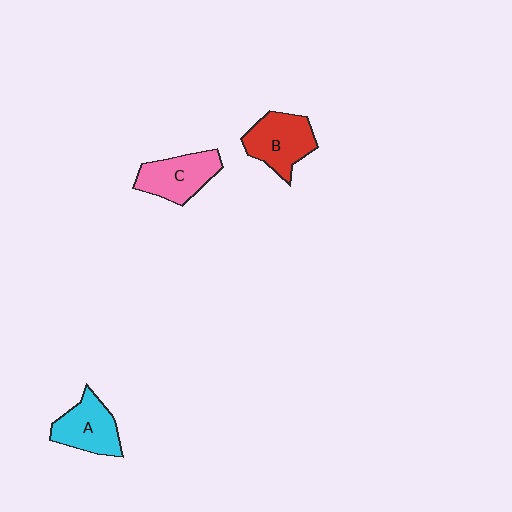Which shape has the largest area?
Shape B (red).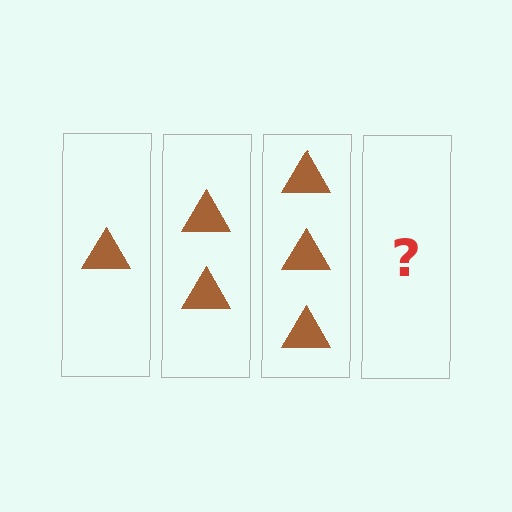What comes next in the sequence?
The next element should be 4 triangles.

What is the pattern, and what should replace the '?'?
The pattern is that each step adds one more triangle. The '?' should be 4 triangles.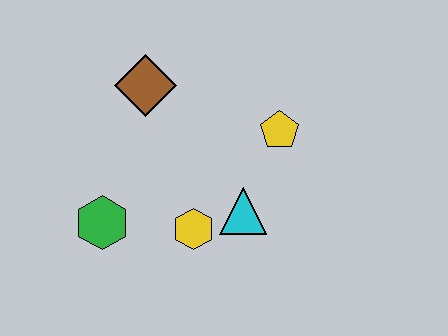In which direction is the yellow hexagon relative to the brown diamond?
The yellow hexagon is below the brown diamond.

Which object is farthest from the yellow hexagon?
The brown diamond is farthest from the yellow hexagon.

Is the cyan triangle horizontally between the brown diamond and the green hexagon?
No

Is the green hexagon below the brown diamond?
Yes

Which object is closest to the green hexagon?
The yellow hexagon is closest to the green hexagon.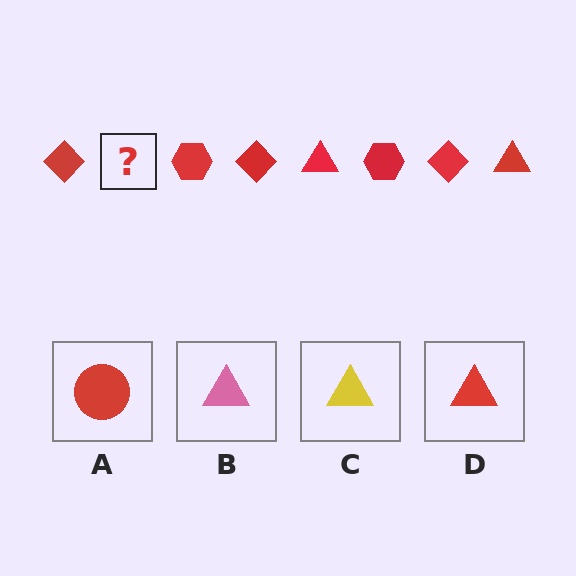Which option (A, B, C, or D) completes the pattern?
D.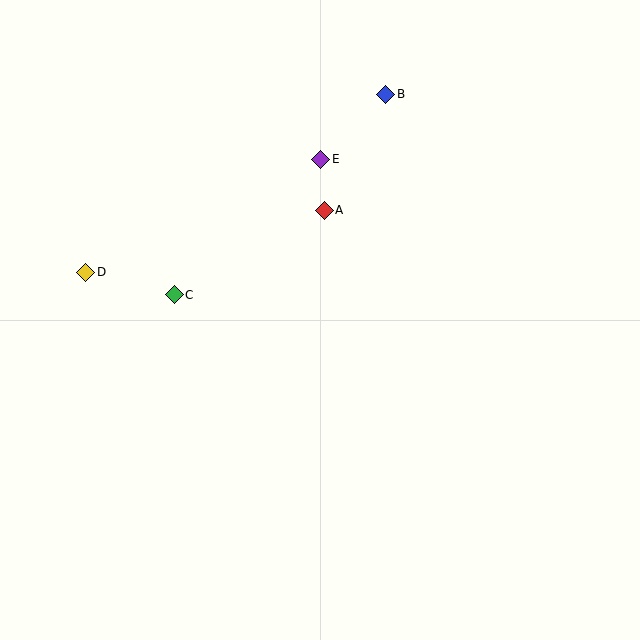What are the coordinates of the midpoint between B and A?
The midpoint between B and A is at (355, 152).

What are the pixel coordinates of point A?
Point A is at (324, 210).